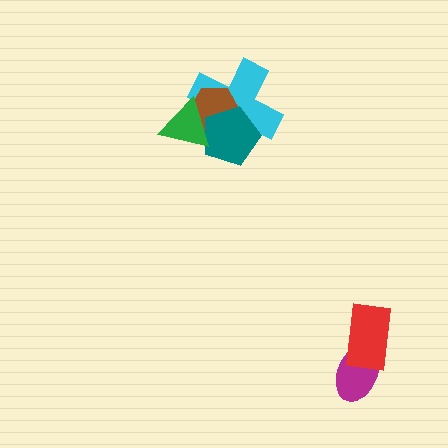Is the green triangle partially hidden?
No, no other shape covers it.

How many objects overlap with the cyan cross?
3 objects overlap with the cyan cross.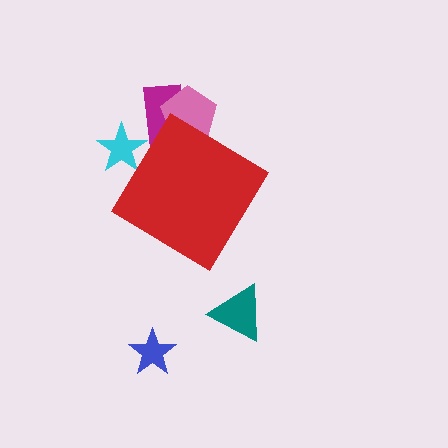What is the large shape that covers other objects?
A red diamond.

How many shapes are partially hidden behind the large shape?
3 shapes are partially hidden.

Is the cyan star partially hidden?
Yes, the cyan star is partially hidden behind the red diamond.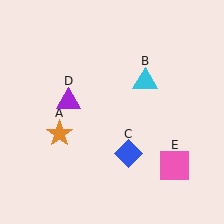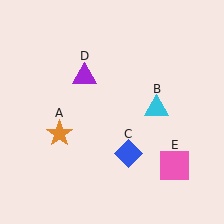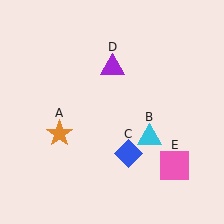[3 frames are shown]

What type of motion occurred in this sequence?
The cyan triangle (object B), purple triangle (object D) rotated clockwise around the center of the scene.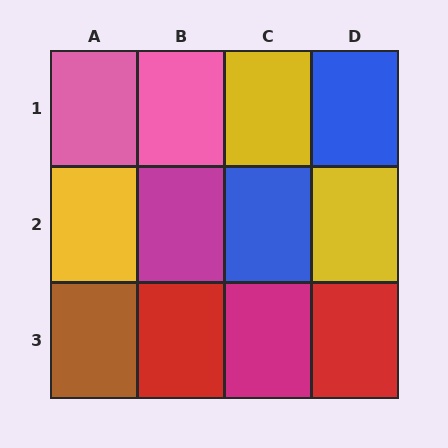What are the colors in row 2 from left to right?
Yellow, magenta, blue, yellow.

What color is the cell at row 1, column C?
Yellow.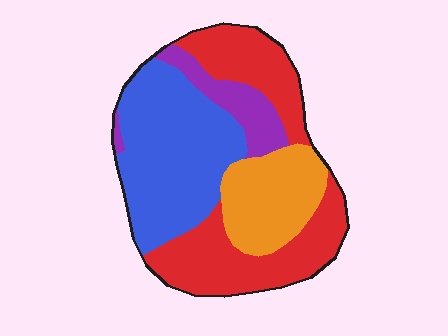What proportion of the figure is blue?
Blue takes up about one third (1/3) of the figure.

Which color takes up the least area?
Purple, at roughly 10%.